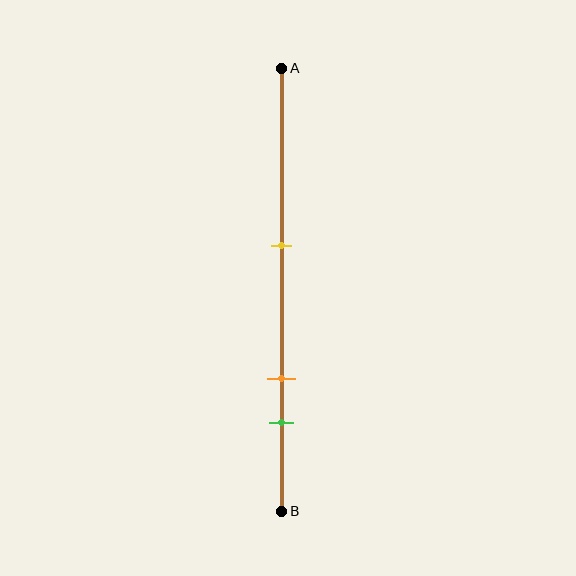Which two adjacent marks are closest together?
The orange and green marks are the closest adjacent pair.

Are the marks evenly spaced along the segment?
No, the marks are not evenly spaced.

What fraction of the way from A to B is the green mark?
The green mark is approximately 80% (0.8) of the way from A to B.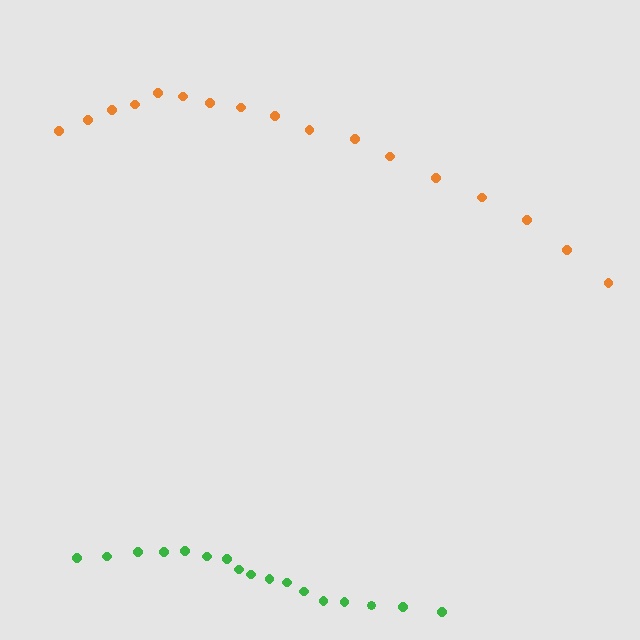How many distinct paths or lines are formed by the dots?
There are 2 distinct paths.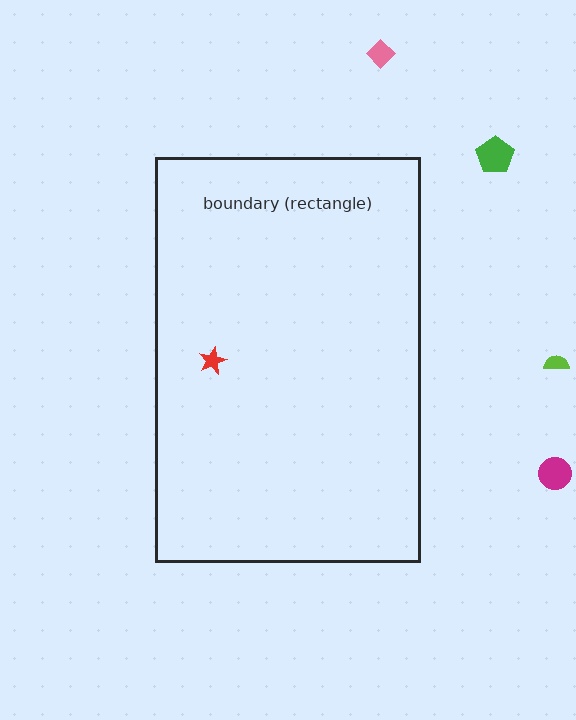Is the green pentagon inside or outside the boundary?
Outside.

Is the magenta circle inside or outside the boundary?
Outside.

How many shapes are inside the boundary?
1 inside, 4 outside.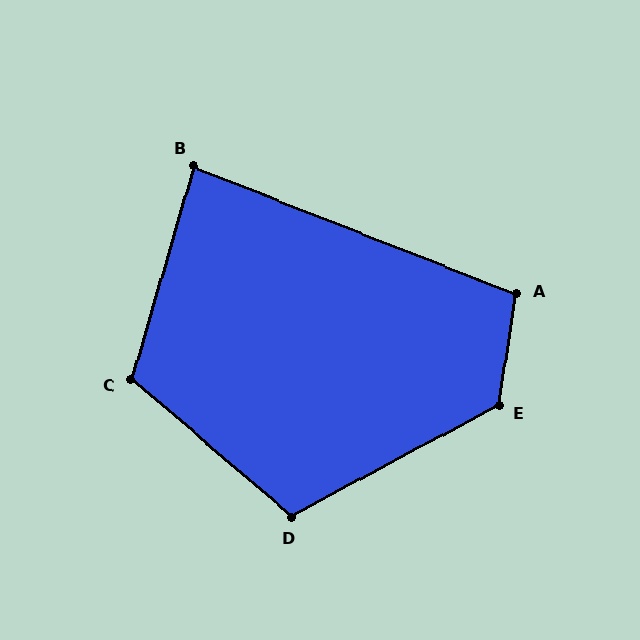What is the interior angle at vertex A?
Approximately 103 degrees (obtuse).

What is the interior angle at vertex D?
Approximately 111 degrees (obtuse).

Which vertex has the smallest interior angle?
B, at approximately 85 degrees.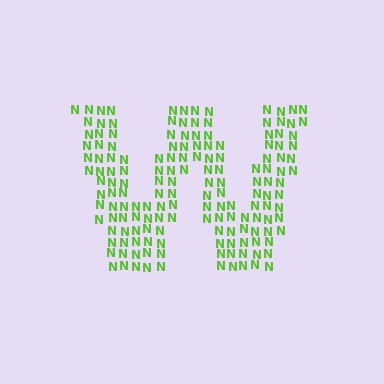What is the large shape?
The large shape is the letter W.